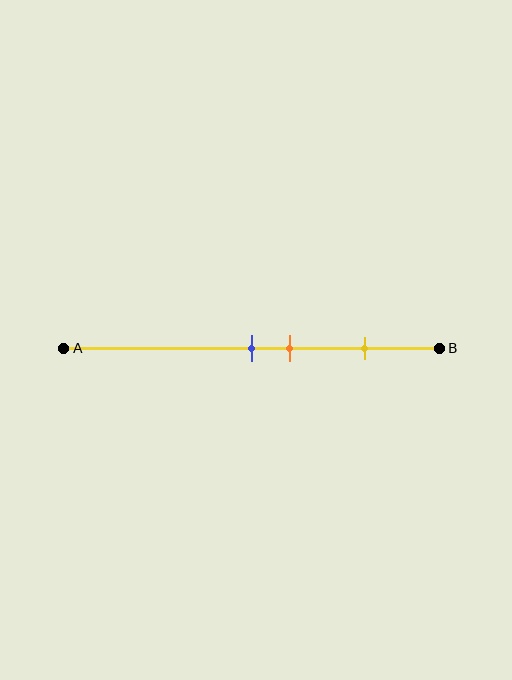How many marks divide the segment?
There are 3 marks dividing the segment.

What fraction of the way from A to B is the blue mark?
The blue mark is approximately 50% (0.5) of the way from A to B.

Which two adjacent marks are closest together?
The blue and orange marks are the closest adjacent pair.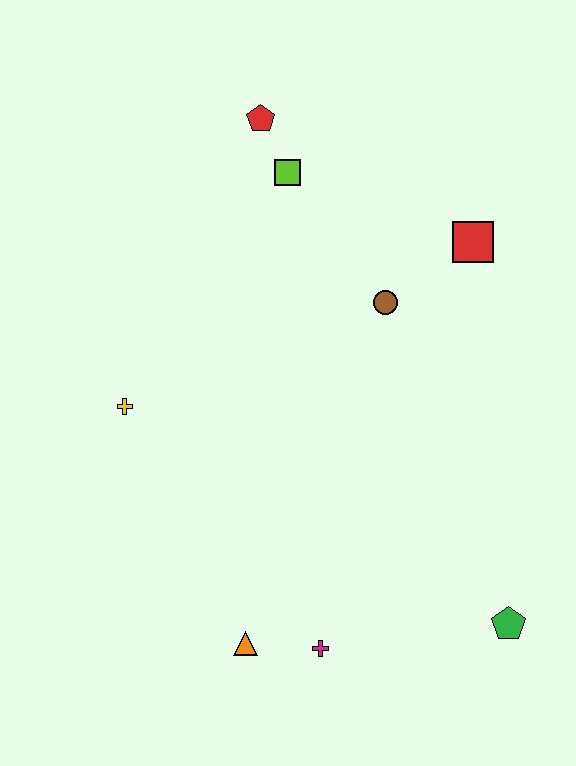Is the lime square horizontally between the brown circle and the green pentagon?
No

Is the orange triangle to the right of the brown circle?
No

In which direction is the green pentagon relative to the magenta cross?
The green pentagon is to the right of the magenta cross.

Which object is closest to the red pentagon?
The lime square is closest to the red pentagon.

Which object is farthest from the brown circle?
The orange triangle is farthest from the brown circle.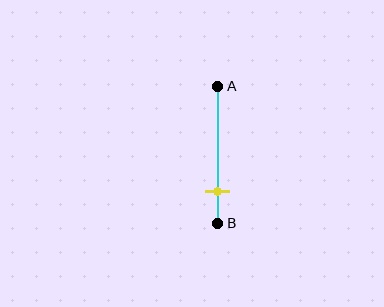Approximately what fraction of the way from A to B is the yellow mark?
The yellow mark is approximately 75% of the way from A to B.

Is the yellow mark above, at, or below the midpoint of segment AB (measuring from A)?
The yellow mark is below the midpoint of segment AB.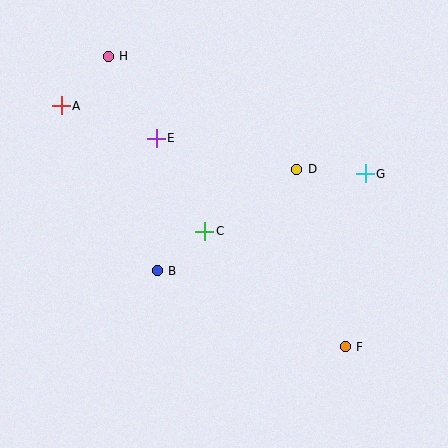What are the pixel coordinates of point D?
Point D is at (296, 169).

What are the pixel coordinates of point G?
Point G is at (365, 174).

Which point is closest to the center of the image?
Point C at (205, 231) is closest to the center.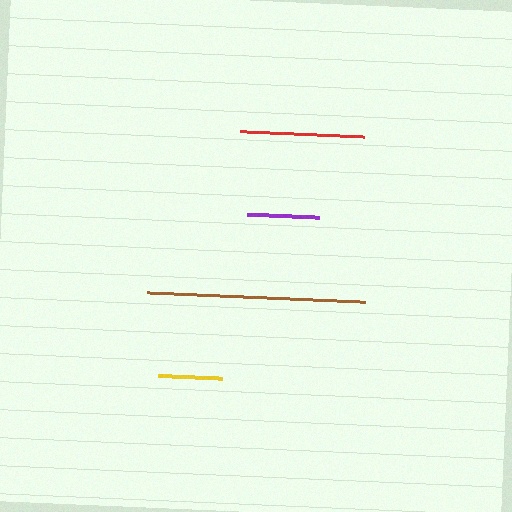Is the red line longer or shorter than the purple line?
The red line is longer than the purple line.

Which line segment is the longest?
The brown line is the longest at approximately 218 pixels.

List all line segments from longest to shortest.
From longest to shortest: brown, red, purple, yellow.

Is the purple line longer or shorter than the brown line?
The brown line is longer than the purple line.